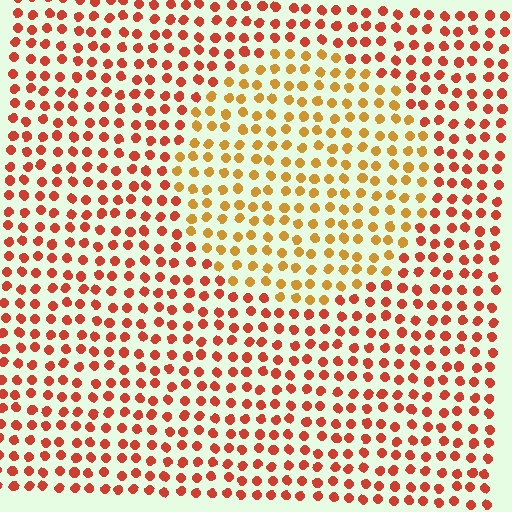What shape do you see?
I see a circle.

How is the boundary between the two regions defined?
The boundary is defined purely by a slight shift in hue (about 34 degrees). Spacing, size, and orientation are identical on both sides.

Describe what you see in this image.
The image is filled with small red elements in a uniform arrangement. A circle-shaped region is visible where the elements are tinted to a slightly different hue, forming a subtle color boundary.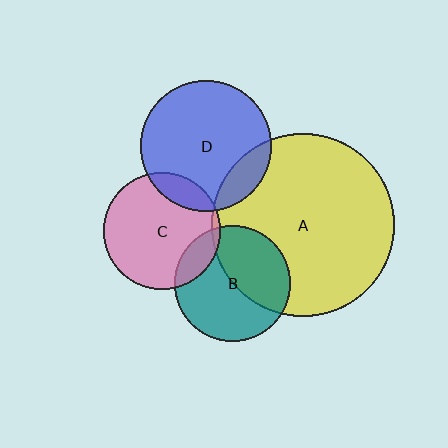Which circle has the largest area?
Circle A (yellow).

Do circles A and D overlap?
Yes.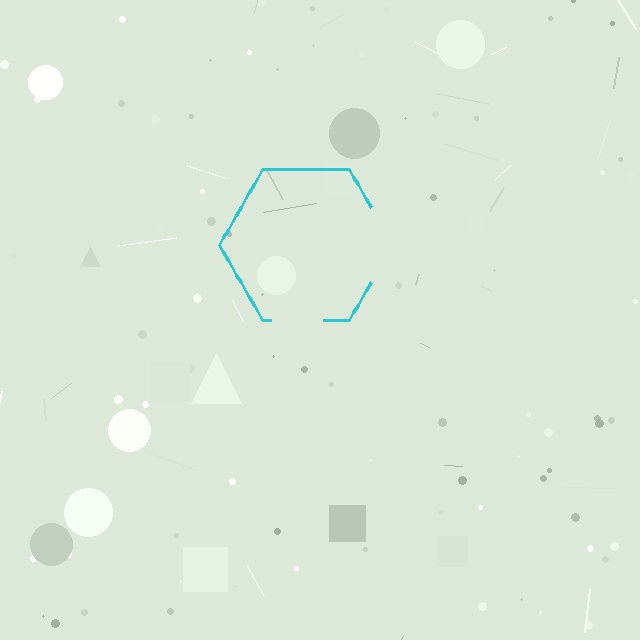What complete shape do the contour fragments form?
The contour fragments form a hexagon.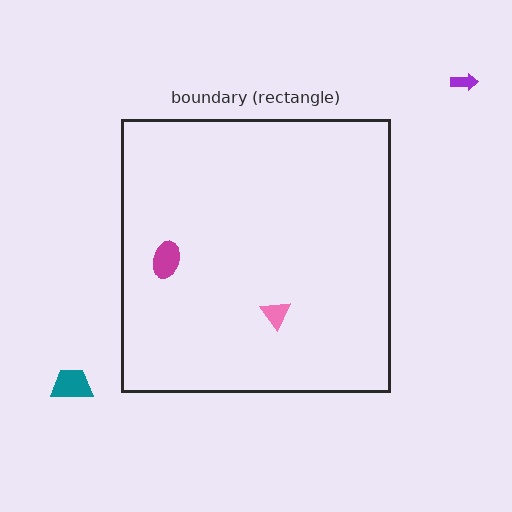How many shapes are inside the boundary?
2 inside, 2 outside.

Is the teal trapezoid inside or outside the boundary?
Outside.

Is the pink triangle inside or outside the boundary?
Inside.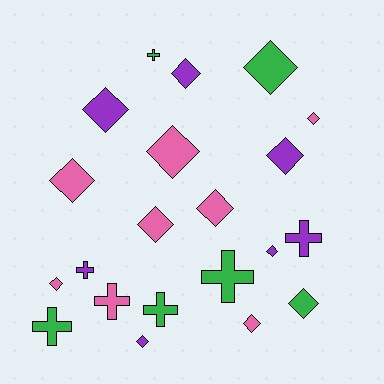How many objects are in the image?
There are 21 objects.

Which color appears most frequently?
Pink, with 8 objects.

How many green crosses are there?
There are 4 green crosses.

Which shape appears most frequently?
Diamond, with 14 objects.